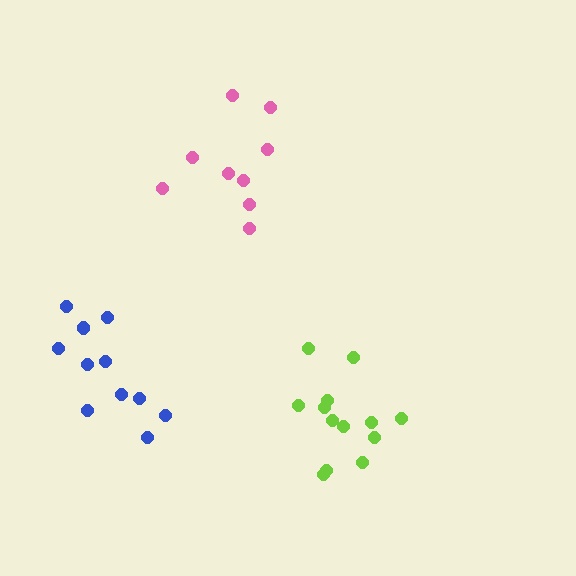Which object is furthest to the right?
The lime cluster is rightmost.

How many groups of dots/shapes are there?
There are 3 groups.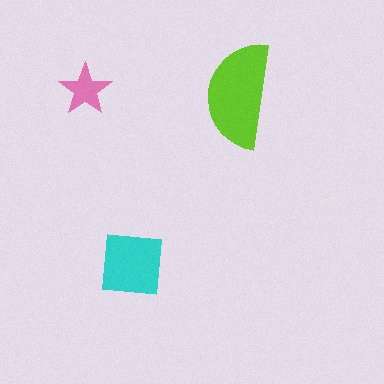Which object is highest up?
The pink star is topmost.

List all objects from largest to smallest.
The lime semicircle, the cyan square, the pink star.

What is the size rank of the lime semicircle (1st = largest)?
1st.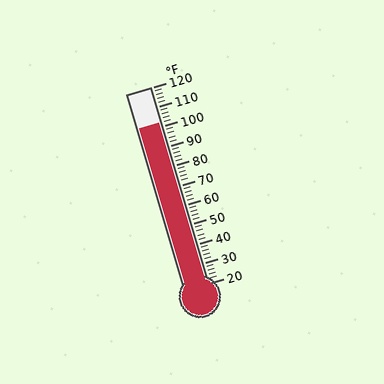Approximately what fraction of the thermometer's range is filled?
The thermometer is filled to approximately 80% of its range.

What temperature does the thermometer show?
The thermometer shows approximately 102°F.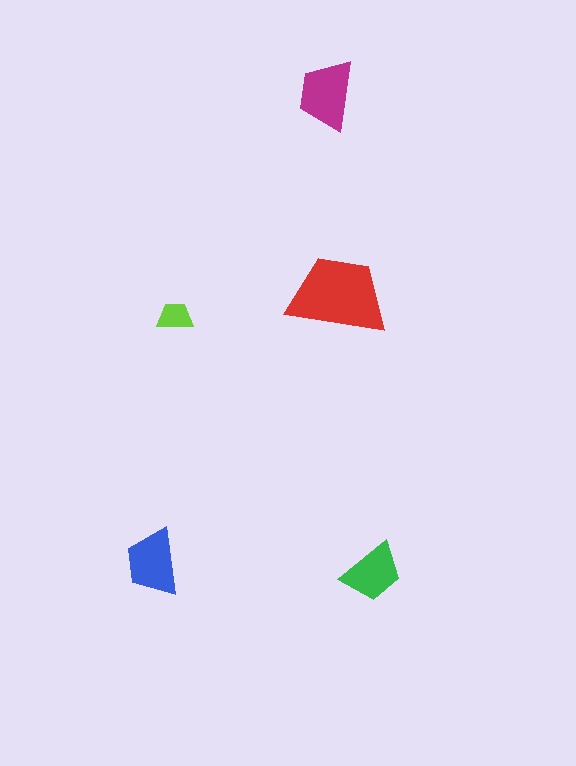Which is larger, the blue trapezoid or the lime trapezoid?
The blue one.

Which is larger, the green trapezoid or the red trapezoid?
The red one.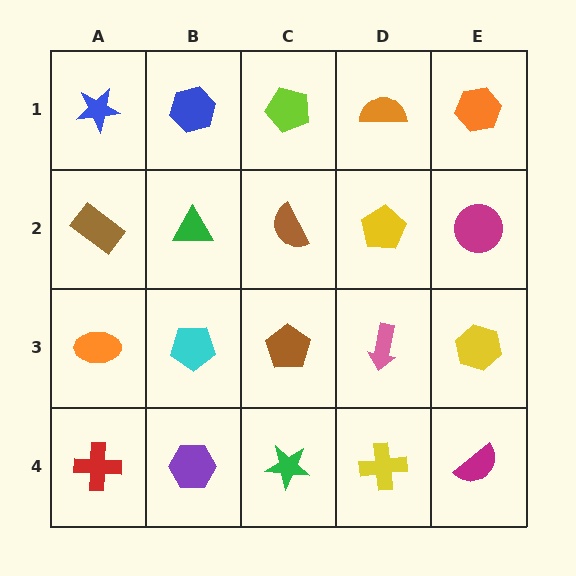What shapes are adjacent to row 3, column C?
A brown semicircle (row 2, column C), a green star (row 4, column C), a cyan pentagon (row 3, column B), a pink arrow (row 3, column D).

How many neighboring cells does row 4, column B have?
3.